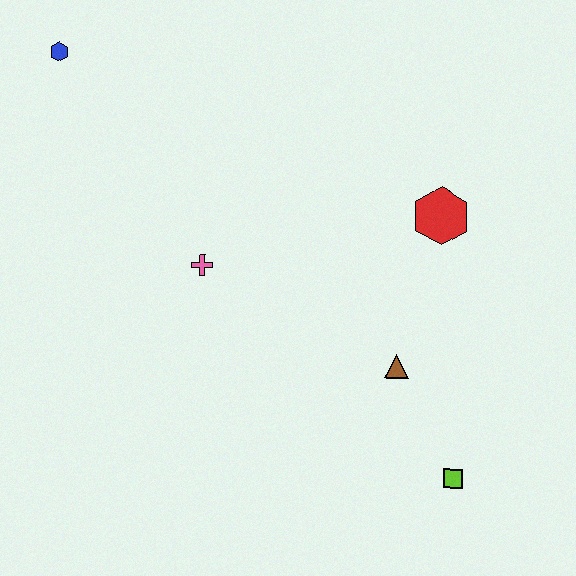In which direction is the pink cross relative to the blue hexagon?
The pink cross is below the blue hexagon.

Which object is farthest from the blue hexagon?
The lime square is farthest from the blue hexagon.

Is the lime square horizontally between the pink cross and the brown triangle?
No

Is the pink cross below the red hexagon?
Yes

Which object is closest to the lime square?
The brown triangle is closest to the lime square.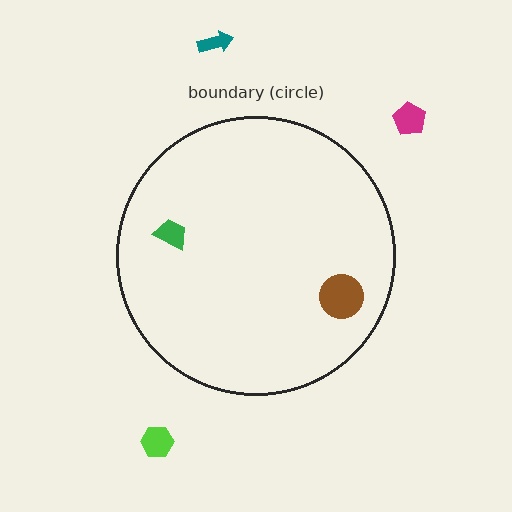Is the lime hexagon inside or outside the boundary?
Outside.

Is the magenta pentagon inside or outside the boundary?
Outside.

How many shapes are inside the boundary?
2 inside, 3 outside.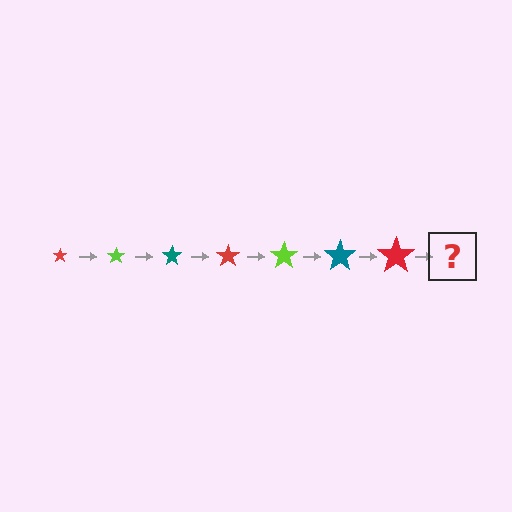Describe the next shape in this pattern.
It should be a lime star, larger than the previous one.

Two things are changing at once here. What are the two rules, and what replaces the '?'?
The two rules are that the star grows larger each step and the color cycles through red, lime, and teal. The '?' should be a lime star, larger than the previous one.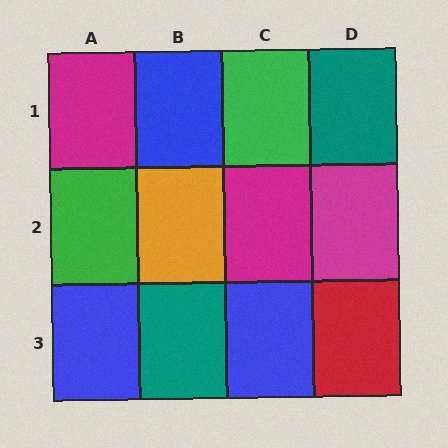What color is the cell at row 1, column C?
Green.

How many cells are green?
2 cells are green.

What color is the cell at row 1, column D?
Teal.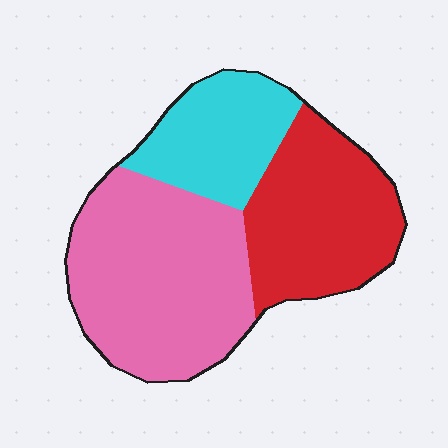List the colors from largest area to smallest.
From largest to smallest: pink, red, cyan.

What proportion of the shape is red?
Red takes up about one third (1/3) of the shape.